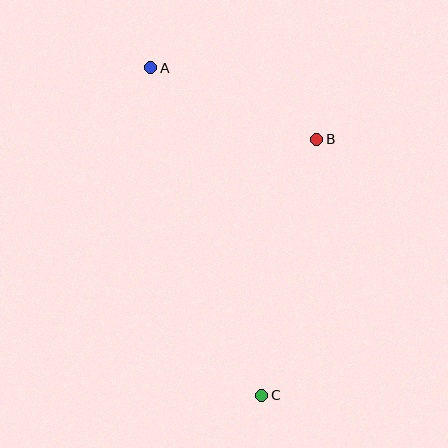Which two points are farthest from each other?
Points A and C are farthest from each other.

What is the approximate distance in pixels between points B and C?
The distance between B and C is approximately 262 pixels.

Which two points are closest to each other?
Points A and B are closest to each other.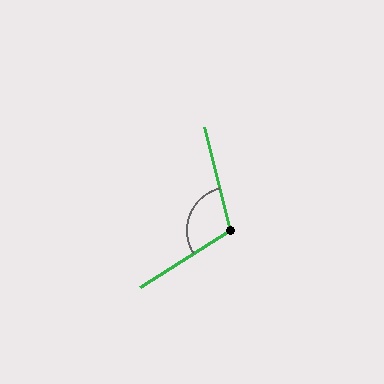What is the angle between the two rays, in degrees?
Approximately 107 degrees.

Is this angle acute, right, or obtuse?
It is obtuse.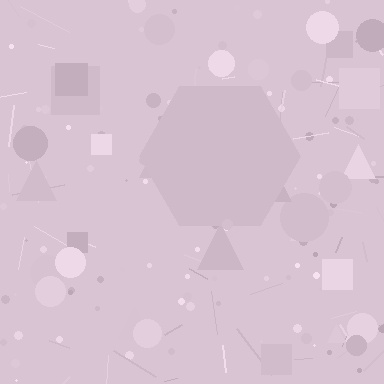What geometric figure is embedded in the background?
A hexagon is embedded in the background.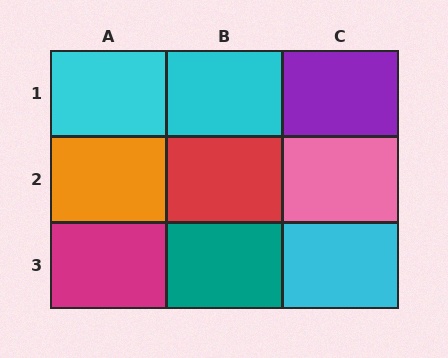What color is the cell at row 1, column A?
Cyan.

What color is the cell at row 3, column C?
Cyan.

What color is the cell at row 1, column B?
Cyan.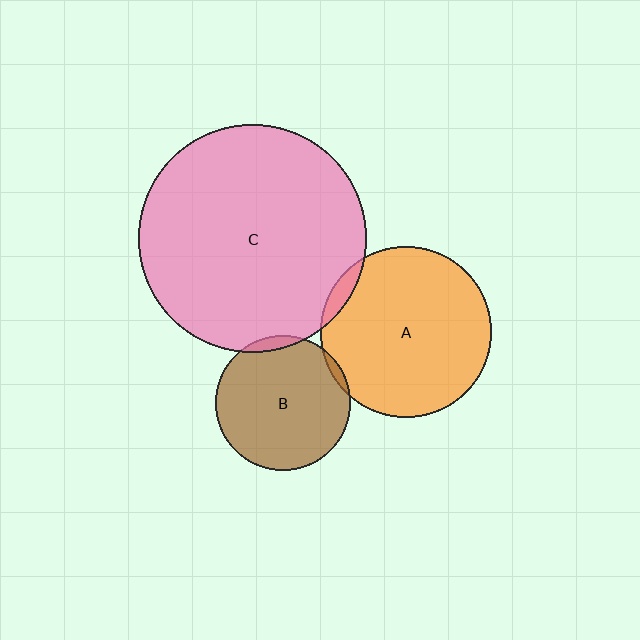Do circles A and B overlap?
Yes.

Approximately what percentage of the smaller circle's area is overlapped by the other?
Approximately 5%.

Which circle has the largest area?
Circle C (pink).